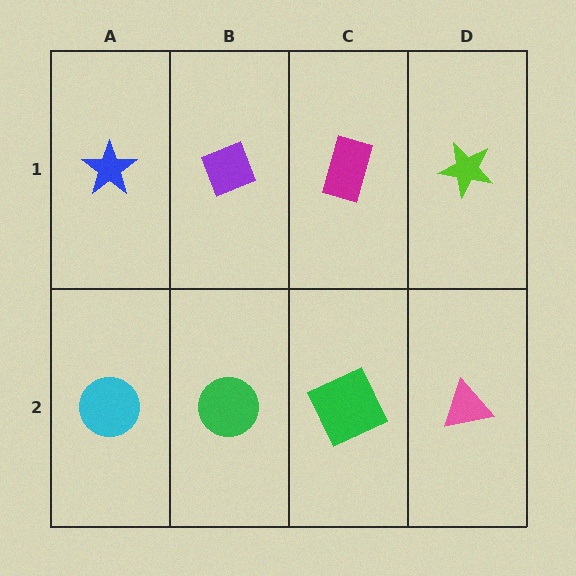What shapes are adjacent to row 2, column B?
A purple diamond (row 1, column B), a cyan circle (row 2, column A), a green square (row 2, column C).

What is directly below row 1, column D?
A pink triangle.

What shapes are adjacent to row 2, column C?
A magenta rectangle (row 1, column C), a green circle (row 2, column B), a pink triangle (row 2, column D).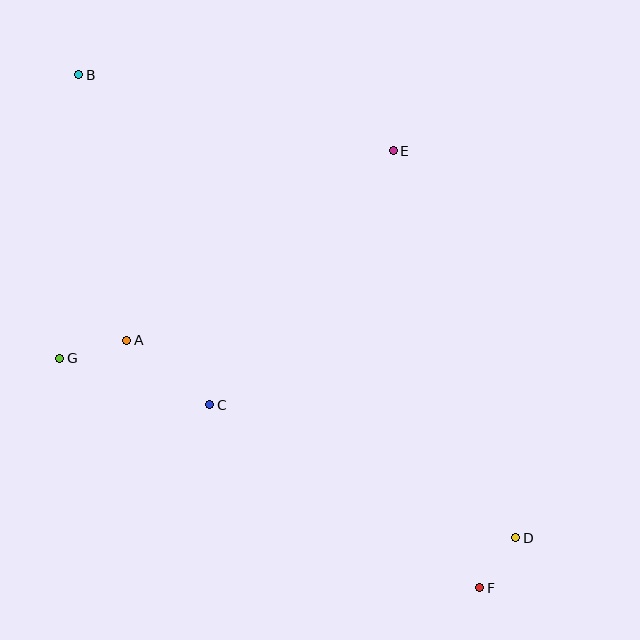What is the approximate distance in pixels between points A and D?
The distance between A and D is approximately 436 pixels.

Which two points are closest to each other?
Points D and F are closest to each other.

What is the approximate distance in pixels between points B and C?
The distance between B and C is approximately 355 pixels.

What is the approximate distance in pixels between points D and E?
The distance between D and E is approximately 406 pixels.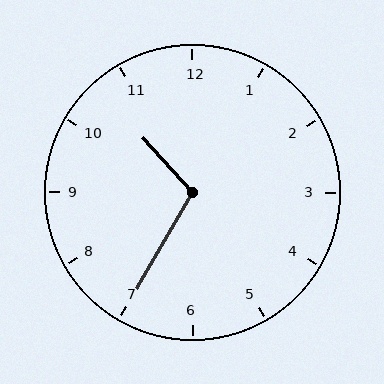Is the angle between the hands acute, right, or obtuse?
It is obtuse.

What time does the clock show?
10:35.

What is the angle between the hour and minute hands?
Approximately 108 degrees.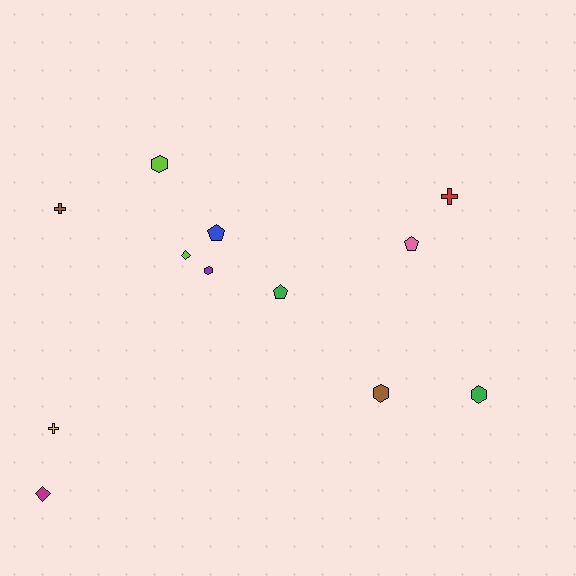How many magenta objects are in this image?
There is 1 magenta object.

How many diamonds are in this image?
There are 2 diamonds.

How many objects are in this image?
There are 12 objects.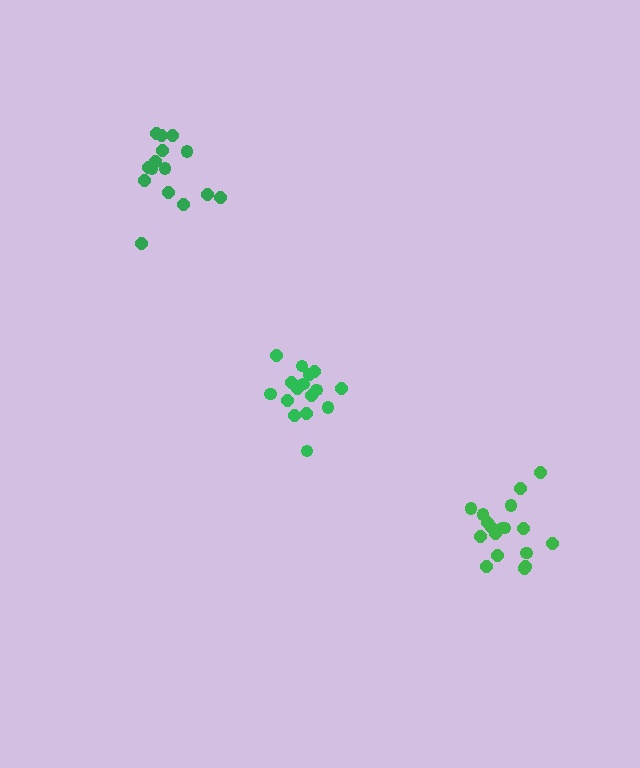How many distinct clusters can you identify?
There are 3 distinct clusters.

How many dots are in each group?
Group 1: 16 dots, Group 2: 18 dots, Group 3: 16 dots (50 total).